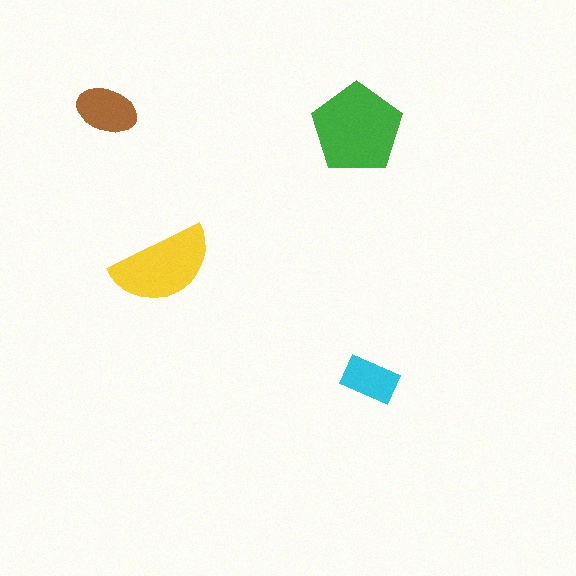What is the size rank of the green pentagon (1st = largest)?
1st.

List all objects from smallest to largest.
The cyan rectangle, the brown ellipse, the yellow semicircle, the green pentagon.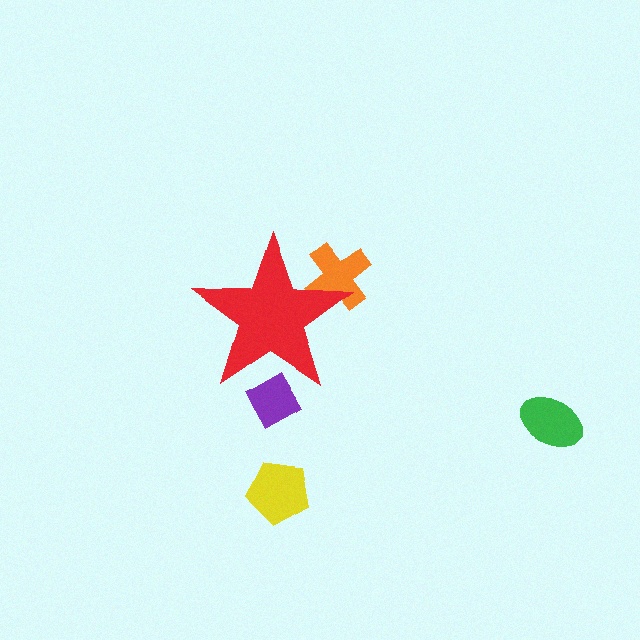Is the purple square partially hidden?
Yes, the purple square is partially hidden behind the red star.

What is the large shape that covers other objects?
A red star.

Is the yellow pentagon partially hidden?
No, the yellow pentagon is fully visible.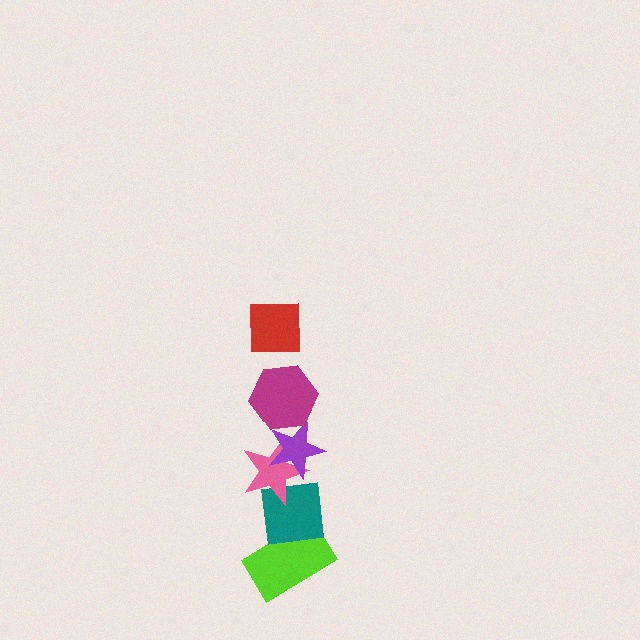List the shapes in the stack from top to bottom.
From top to bottom: the red square, the magenta hexagon, the purple star, the pink star, the teal square, the lime rectangle.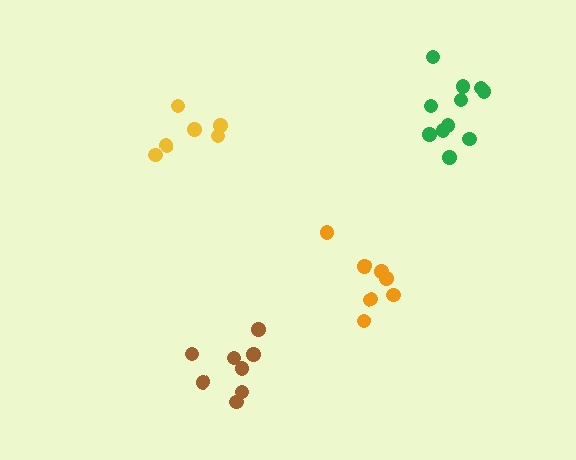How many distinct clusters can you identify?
There are 4 distinct clusters.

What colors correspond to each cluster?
The clusters are colored: orange, brown, yellow, green.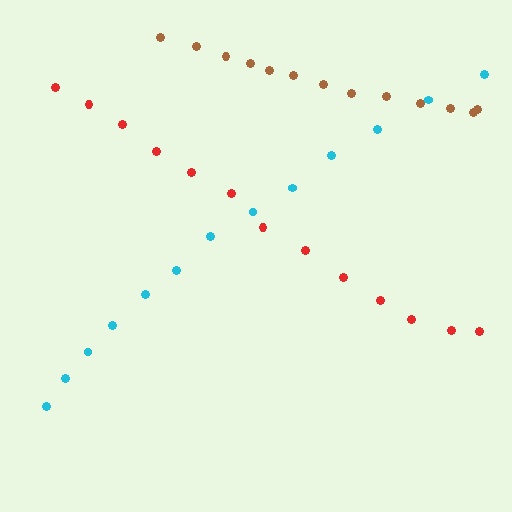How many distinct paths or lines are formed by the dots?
There are 3 distinct paths.